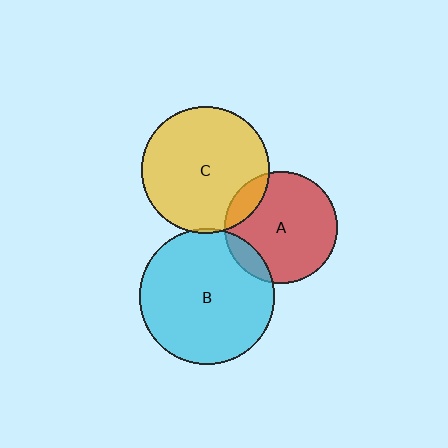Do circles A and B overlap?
Yes.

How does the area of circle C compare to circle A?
Approximately 1.3 times.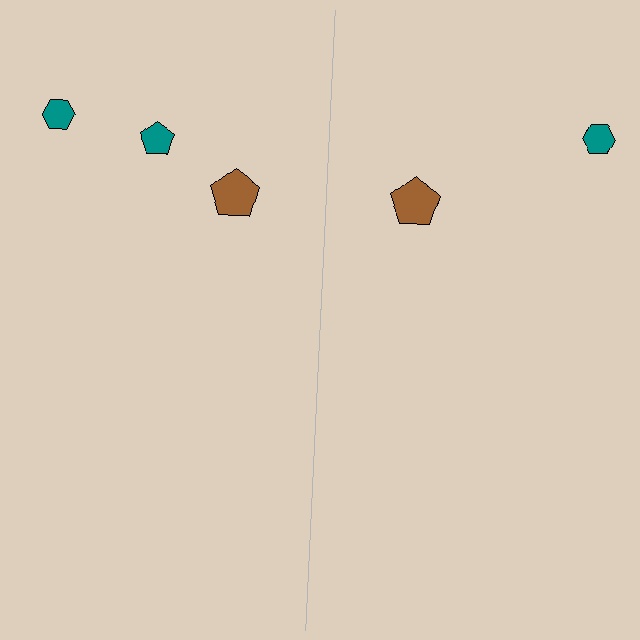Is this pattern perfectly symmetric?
No, the pattern is not perfectly symmetric. A teal pentagon is missing from the right side.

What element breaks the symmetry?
A teal pentagon is missing from the right side.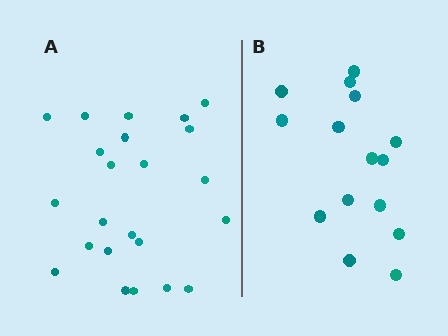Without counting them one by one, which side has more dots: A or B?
Region A (the left region) has more dots.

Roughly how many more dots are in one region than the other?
Region A has roughly 8 or so more dots than region B.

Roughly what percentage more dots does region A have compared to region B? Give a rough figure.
About 55% more.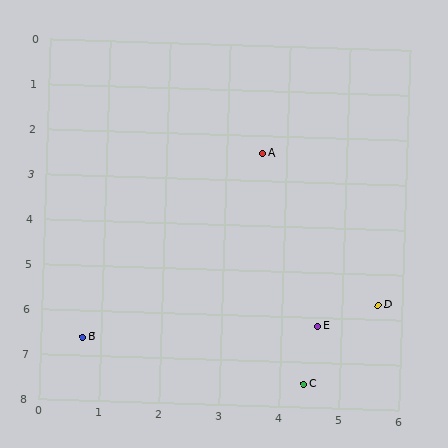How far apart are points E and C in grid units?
Points E and C are about 1.3 grid units apart.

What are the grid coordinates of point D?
Point D is at approximately (5.6, 5.7).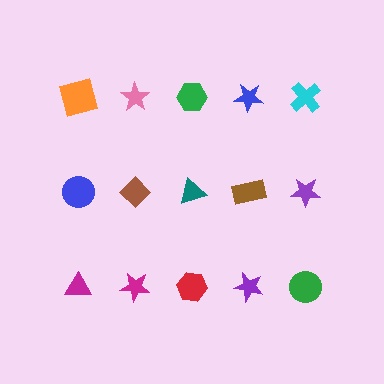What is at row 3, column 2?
A magenta star.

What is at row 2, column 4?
A brown rectangle.